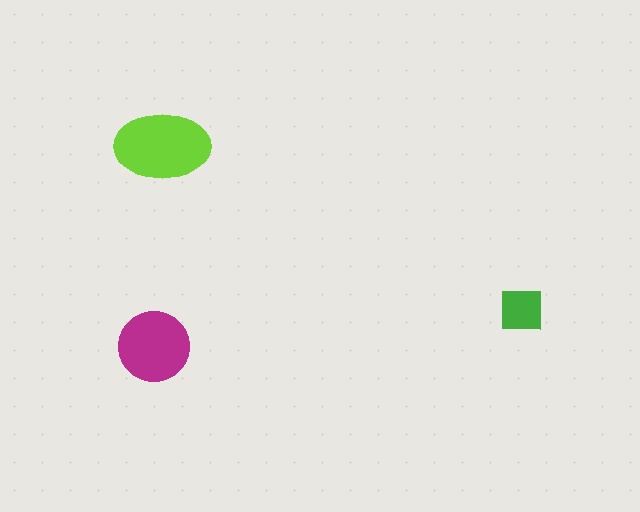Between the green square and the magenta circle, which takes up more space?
The magenta circle.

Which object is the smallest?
The green square.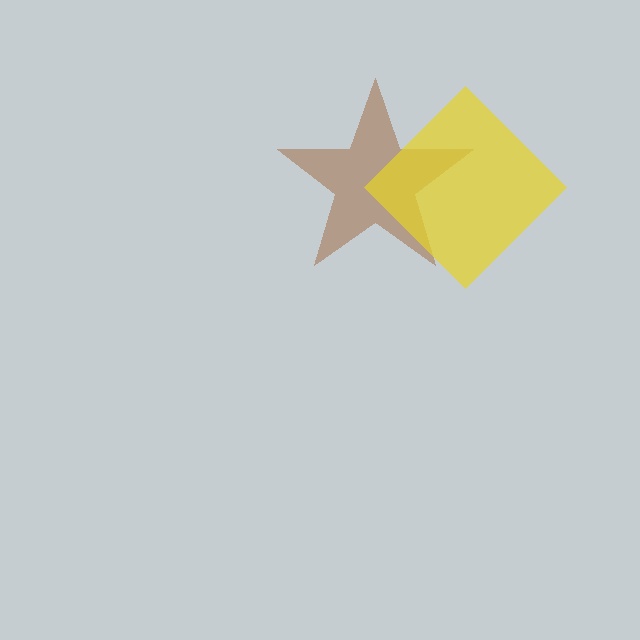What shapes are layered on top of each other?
The layered shapes are: a brown star, a yellow diamond.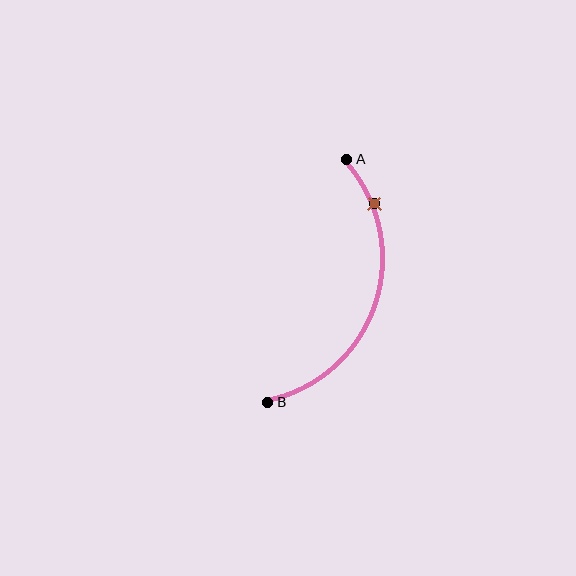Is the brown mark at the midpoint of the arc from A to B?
No. The brown mark lies on the arc but is closer to endpoint A. The arc midpoint would be at the point on the curve equidistant along the arc from both A and B.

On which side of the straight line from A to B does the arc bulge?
The arc bulges to the right of the straight line connecting A and B.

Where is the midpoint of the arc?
The arc midpoint is the point on the curve farthest from the straight line joining A and B. It sits to the right of that line.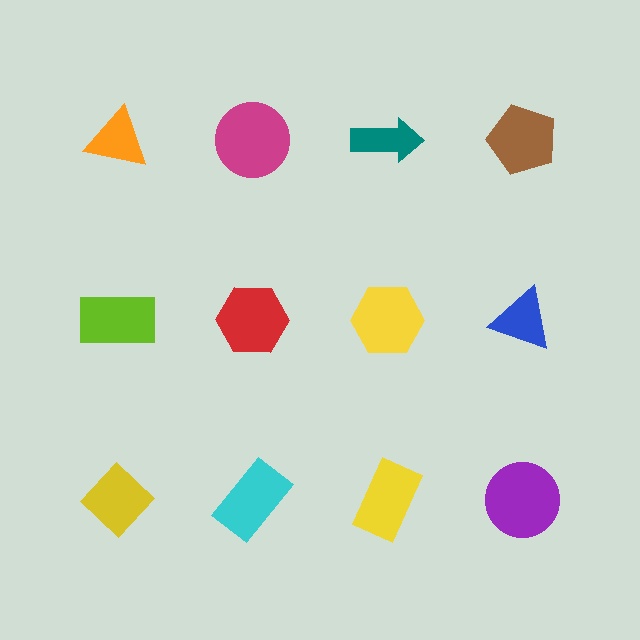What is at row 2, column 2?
A red hexagon.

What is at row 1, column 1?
An orange triangle.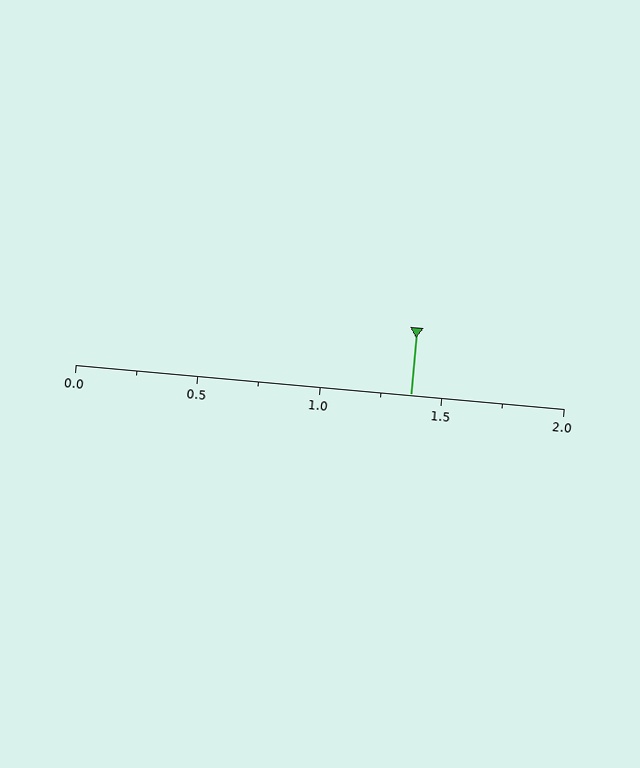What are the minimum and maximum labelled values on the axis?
The axis runs from 0.0 to 2.0.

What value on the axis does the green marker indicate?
The marker indicates approximately 1.38.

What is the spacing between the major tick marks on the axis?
The major ticks are spaced 0.5 apart.